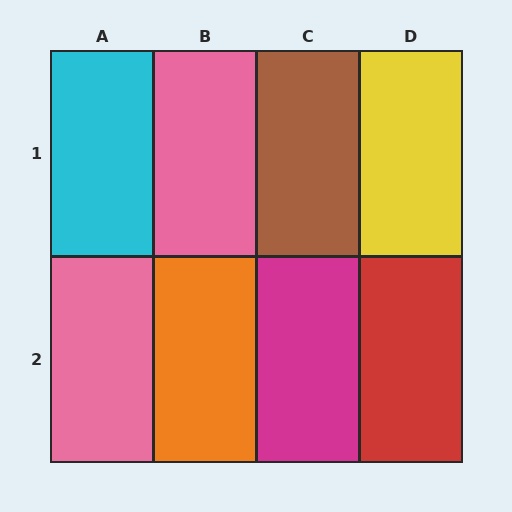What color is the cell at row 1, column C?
Brown.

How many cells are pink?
2 cells are pink.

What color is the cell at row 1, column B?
Pink.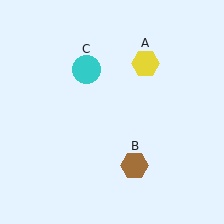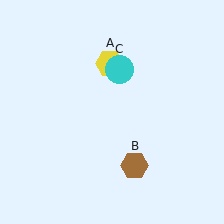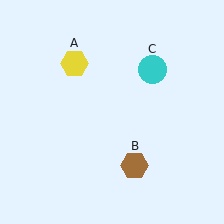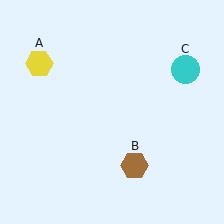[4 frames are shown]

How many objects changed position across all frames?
2 objects changed position: yellow hexagon (object A), cyan circle (object C).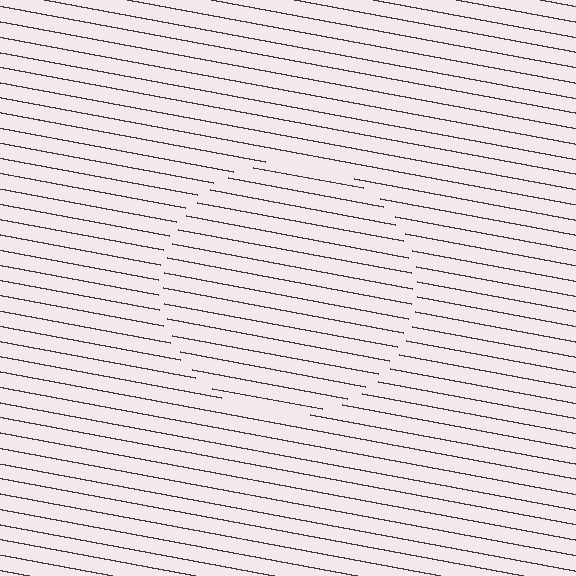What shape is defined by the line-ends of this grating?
An illusory circle. The interior of the shape contains the same grating, shifted by half a period — the contour is defined by the phase discontinuity where line-ends from the inner and outer gratings abut.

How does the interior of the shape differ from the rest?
The interior of the shape contains the same grating, shifted by half a period — the contour is defined by the phase discontinuity where line-ends from the inner and outer gratings abut.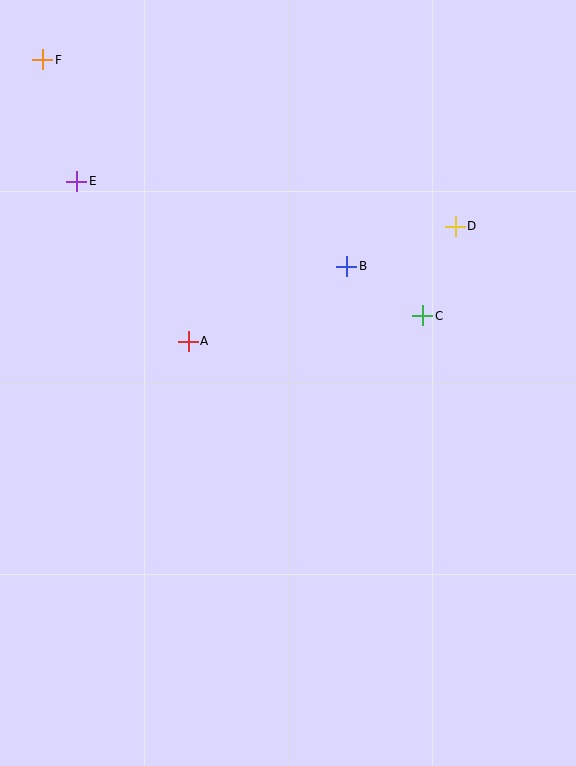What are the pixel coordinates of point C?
Point C is at (423, 316).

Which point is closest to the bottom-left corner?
Point A is closest to the bottom-left corner.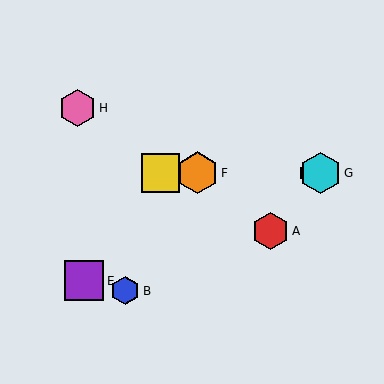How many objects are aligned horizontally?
4 objects (C, D, F, G) are aligned horizontally.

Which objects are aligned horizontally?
Objects C, D, F, G are aligned horizontally.